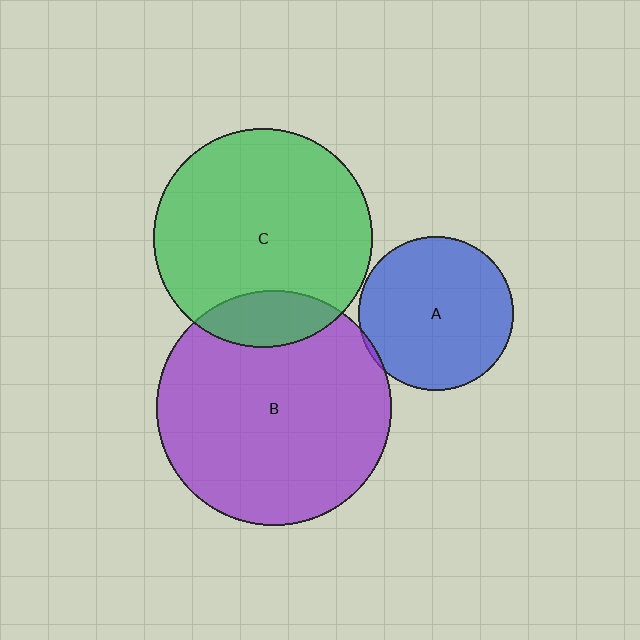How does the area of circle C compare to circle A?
Approximately 2.0 times.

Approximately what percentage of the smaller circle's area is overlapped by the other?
Approximately 15%.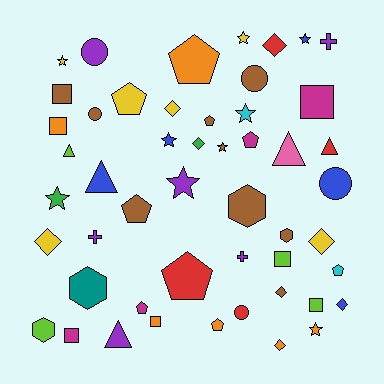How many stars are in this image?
There are 9 stars.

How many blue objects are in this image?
There are 5 blue objects.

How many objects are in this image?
There are 50 objects.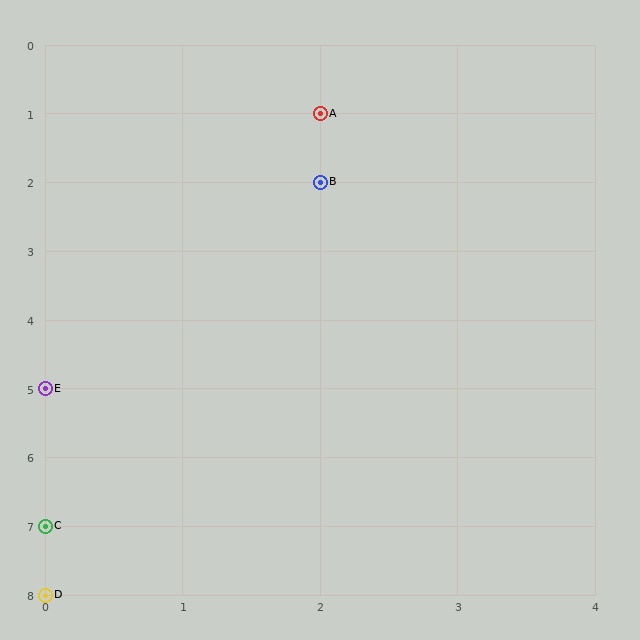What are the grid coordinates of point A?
Point A is at grid coordinates (2, 1).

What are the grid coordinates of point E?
Point E is at grid coordinates (0, 5).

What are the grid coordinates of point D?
Point D is at grid coordinates (0, 8).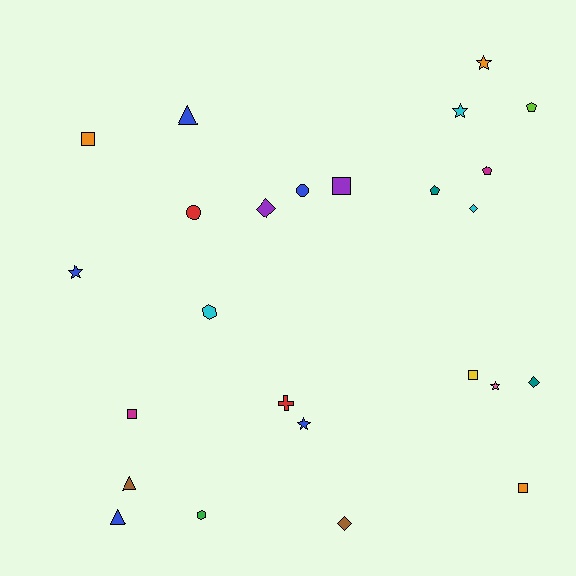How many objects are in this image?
There are 25 objects.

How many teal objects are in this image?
There are 2 teal objects.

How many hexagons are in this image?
There are 2 hexagons.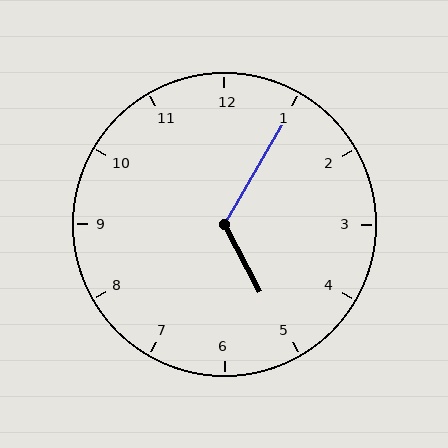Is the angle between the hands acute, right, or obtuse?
It is obtuse.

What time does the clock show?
5:05.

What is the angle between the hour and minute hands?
Approximately 122 degrees.